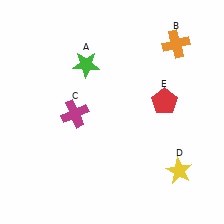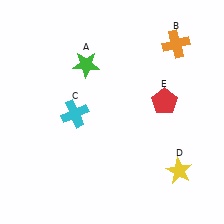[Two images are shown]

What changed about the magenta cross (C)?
In Image 1, C is magenta. In Image 2, it changed to cyan.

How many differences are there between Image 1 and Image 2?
There is 1 difference between the two images.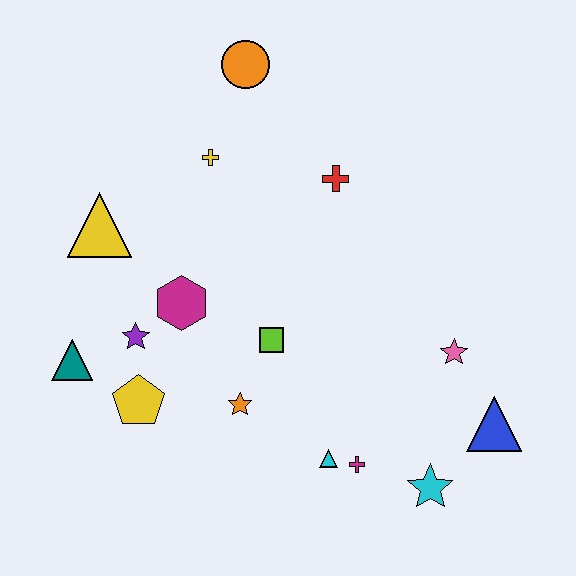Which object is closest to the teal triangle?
The purple star is closest to the teal triangle.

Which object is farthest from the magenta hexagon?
The blue triangle is farthest from the magenta hexagon.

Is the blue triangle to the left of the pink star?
No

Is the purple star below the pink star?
No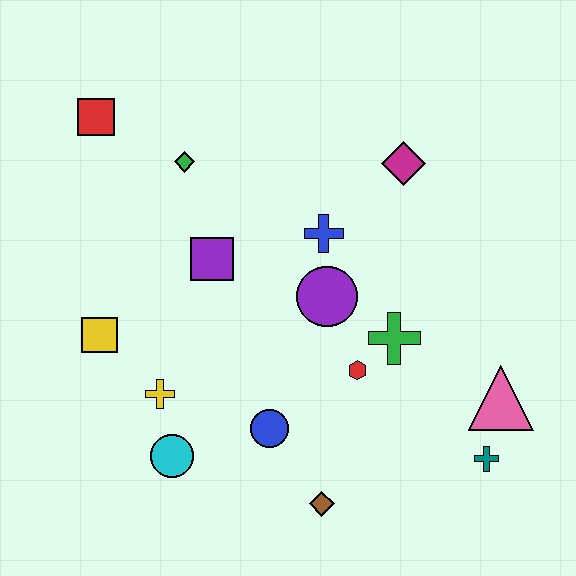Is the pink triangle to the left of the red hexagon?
No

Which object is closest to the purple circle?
The blue cross is closest to the purple circle.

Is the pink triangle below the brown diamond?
No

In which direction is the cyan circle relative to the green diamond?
The cyan circle is below the green diamond.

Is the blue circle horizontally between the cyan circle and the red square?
No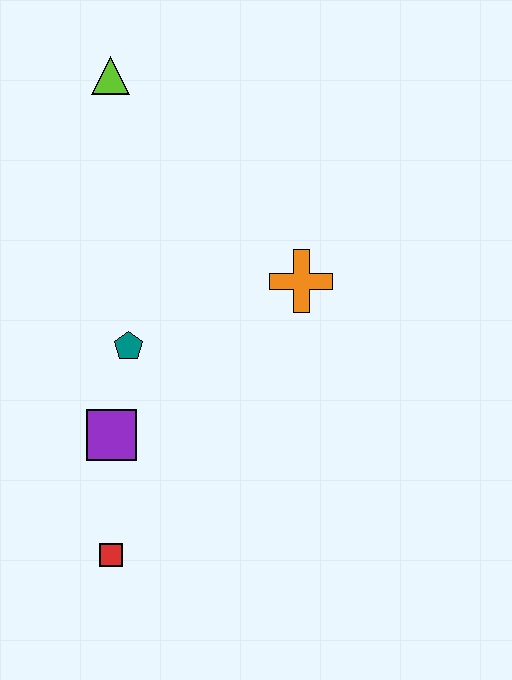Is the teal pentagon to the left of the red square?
No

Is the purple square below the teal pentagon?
Yes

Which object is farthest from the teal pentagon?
The lime triangle is farthest from the teal pentagon.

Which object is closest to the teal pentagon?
The purple square is closest to the teal pentagon.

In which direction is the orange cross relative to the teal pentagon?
The orange cross is to the right of the teal pentagon.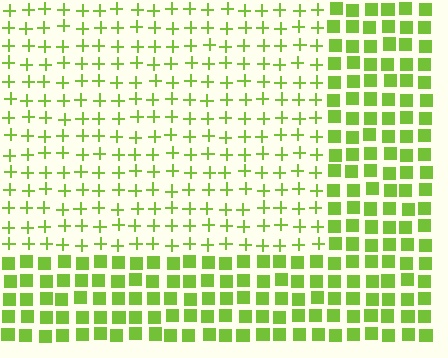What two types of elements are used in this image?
The image uses plus signs inside the rectangle region and squares outside it.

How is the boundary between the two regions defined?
The boundary is defined by a change in element shape: plus signs inside vs. squares outside. All elements share the same color and spacing.